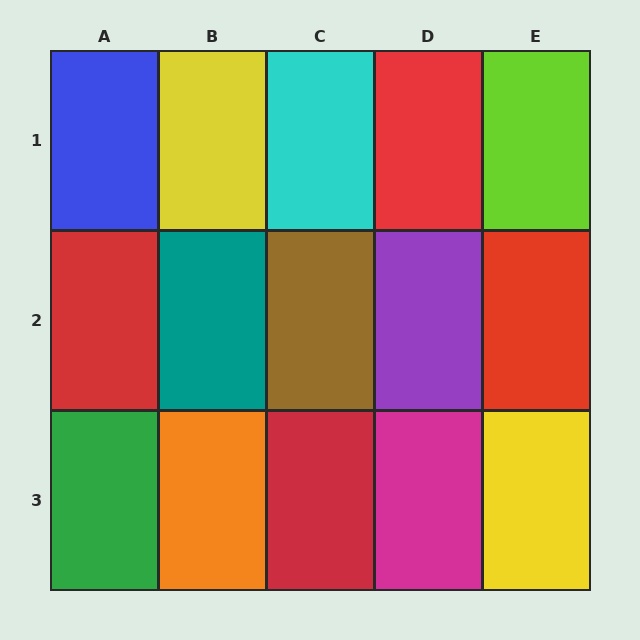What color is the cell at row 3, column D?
Magenta.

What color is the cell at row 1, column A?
Blue.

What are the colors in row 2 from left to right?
Red, teal, brown, purple, red.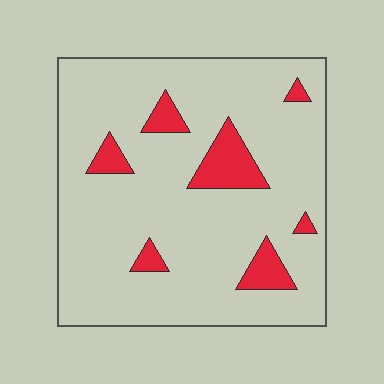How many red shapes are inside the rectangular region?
7.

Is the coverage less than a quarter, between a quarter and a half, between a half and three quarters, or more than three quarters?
Less than a quarter.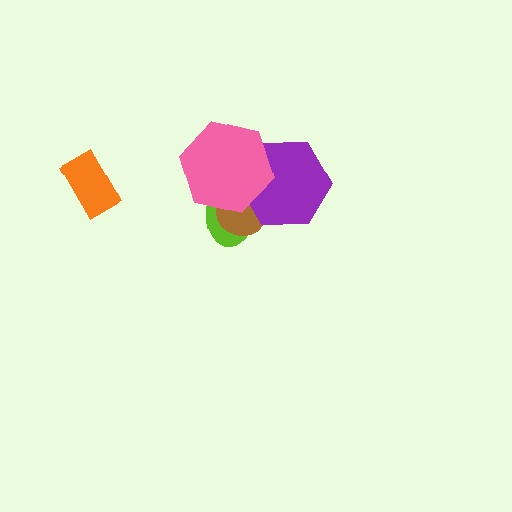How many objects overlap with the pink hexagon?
3 objects overlap with the pink hexagon.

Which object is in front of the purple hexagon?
The pink hexagon is in front of the purple hexagon.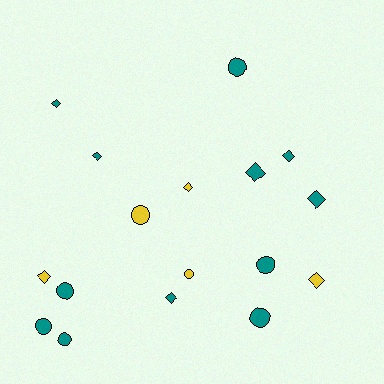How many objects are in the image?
There are 17 objects.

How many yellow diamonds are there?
There are 3 yellow diamonds.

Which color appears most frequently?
Teal, with 12 objects.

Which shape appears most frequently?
Diamond, with 9 objects.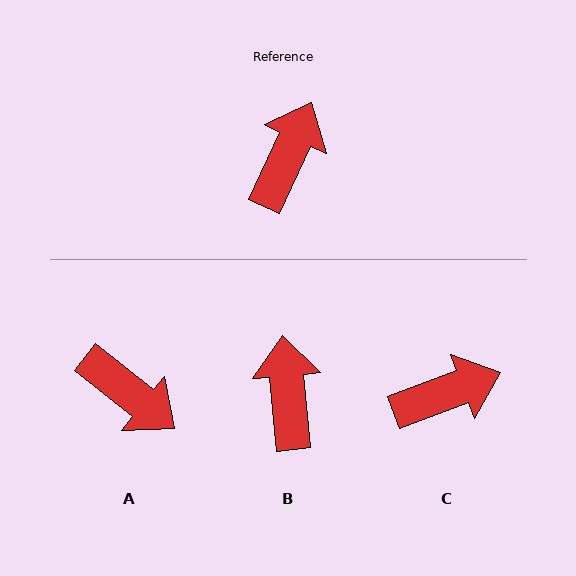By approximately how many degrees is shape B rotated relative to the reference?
Approximately 30 degrees counter-clockwise.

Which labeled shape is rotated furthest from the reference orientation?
A, about 104 degrees away.